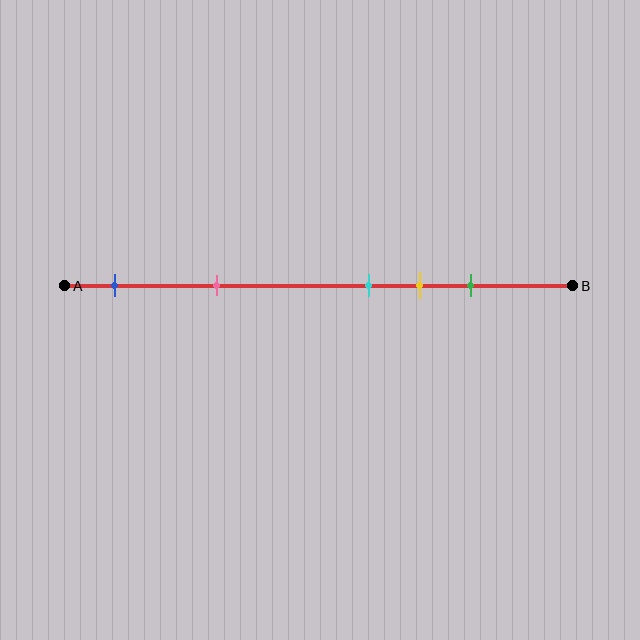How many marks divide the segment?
There are 5 marks dividing the segment.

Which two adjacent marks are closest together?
The cyan and yellow marks are the closest adjacent pair.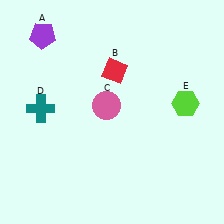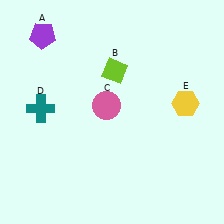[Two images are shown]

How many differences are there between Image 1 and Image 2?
There are 2 differences between the two images.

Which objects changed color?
B changed from red to lime. E changed from lime to yellow.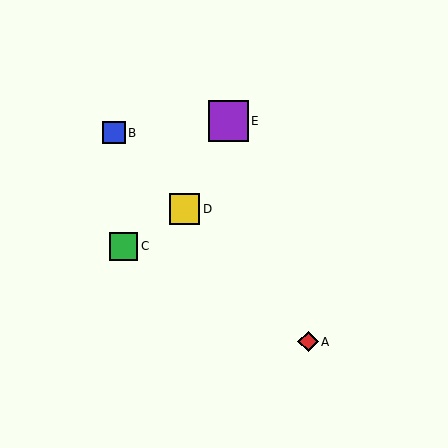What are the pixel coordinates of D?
Object D is at (184, 209).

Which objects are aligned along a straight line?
Objects A, B, D are aligned along a straight line.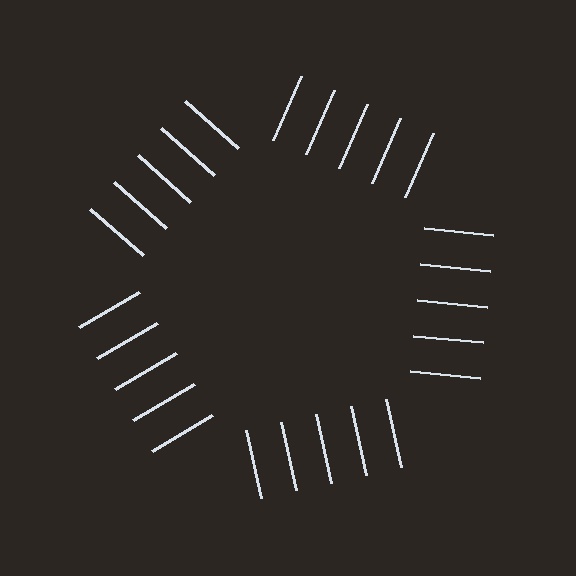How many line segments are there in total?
25 — 5 along each of the 5 edges.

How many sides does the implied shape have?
5 sides — the line-ends trace a pentagon.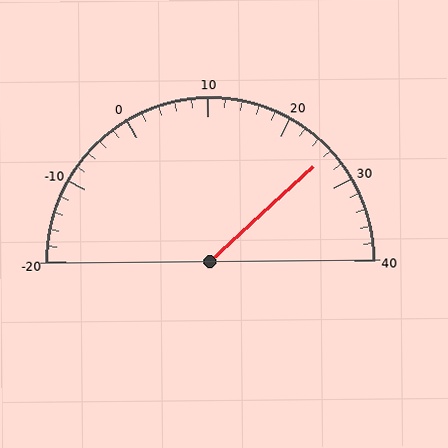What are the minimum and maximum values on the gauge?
The gauge ranges from -20 to 40.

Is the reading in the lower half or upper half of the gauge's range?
The reading is in the upper half of the range (-20 to 40).